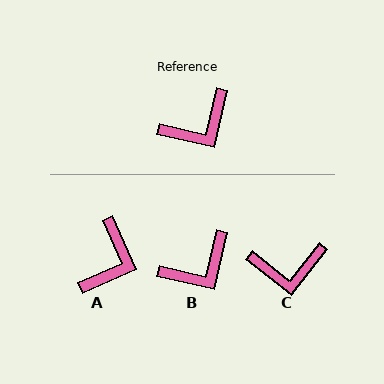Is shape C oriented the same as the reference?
No, it is off by about 26 degrees.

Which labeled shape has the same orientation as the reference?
B.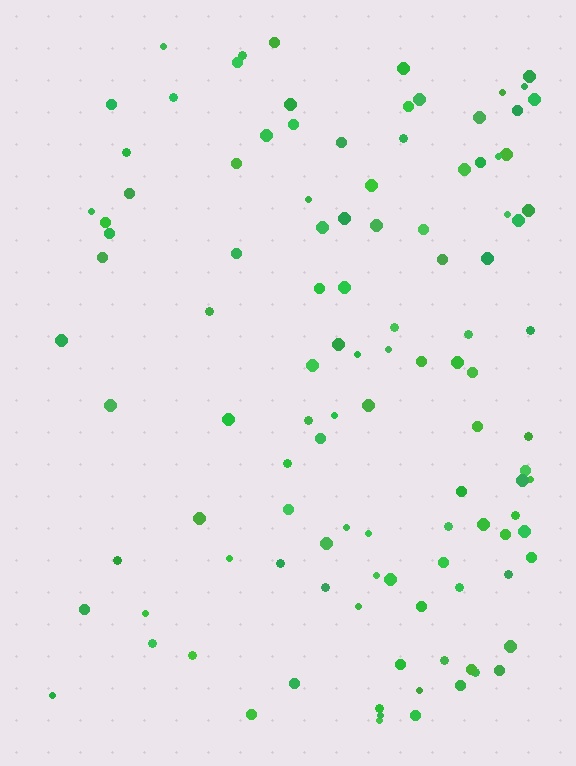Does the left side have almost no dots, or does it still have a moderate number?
Still a moderate number, just noticeably fewer than the right.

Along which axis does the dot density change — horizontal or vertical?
Horizontal.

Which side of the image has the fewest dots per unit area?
The left.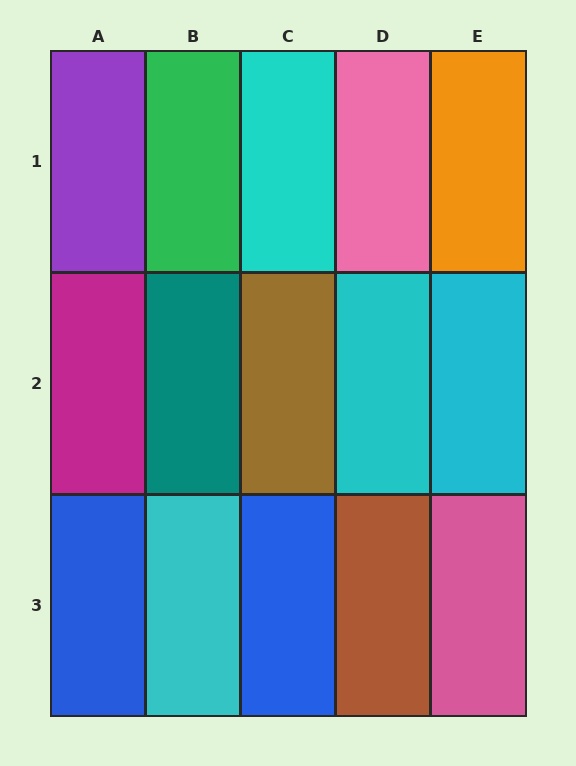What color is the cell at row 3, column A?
Blue.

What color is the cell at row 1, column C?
Cyan.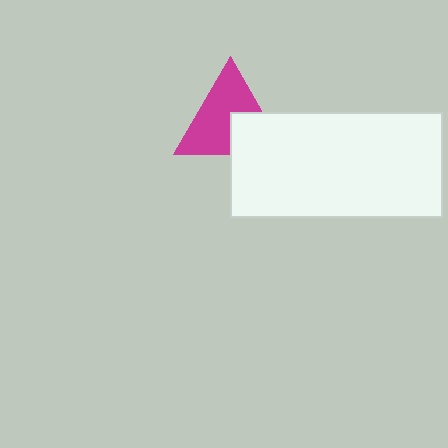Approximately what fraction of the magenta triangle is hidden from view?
Roughly 35% of the magenta triangle is hidden behind the white rectangle.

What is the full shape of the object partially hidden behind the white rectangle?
The partially hidden object is a magenta triangle.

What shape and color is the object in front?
The object in front is a white rectangle.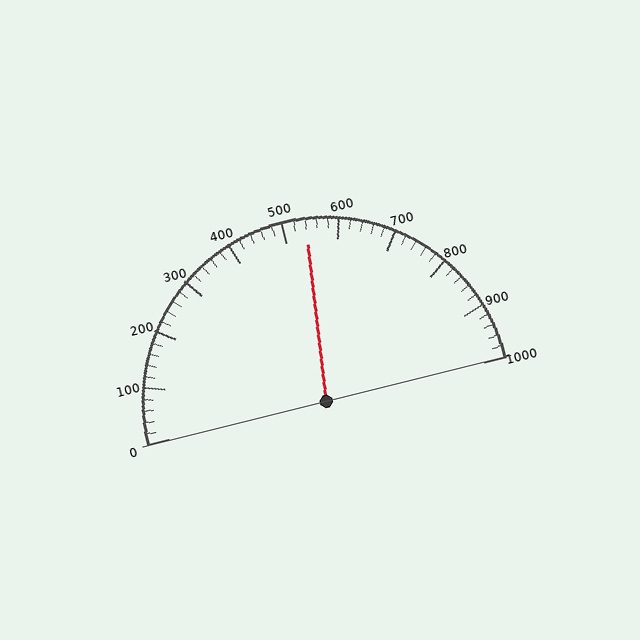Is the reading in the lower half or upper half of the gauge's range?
The reading is in the upper half of the range (0 to 1000).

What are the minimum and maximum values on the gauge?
The gauge ranges from 0 to 1000.